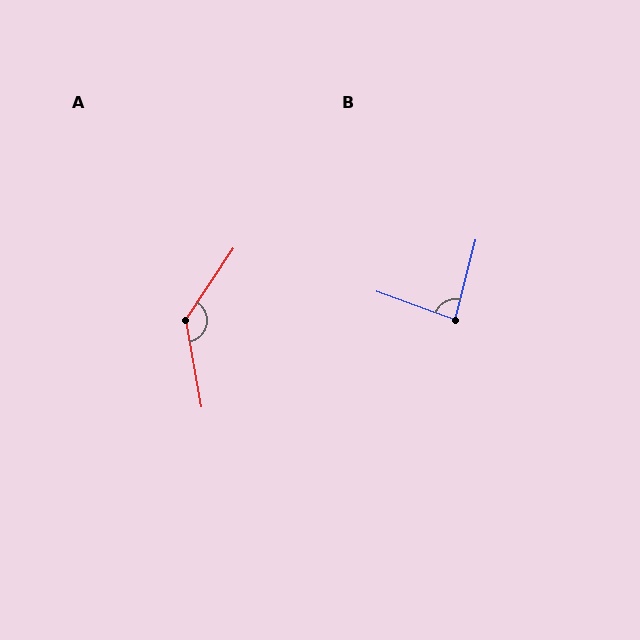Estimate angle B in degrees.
Approximately 84 degrees.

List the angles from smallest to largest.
B (84°), A (136°).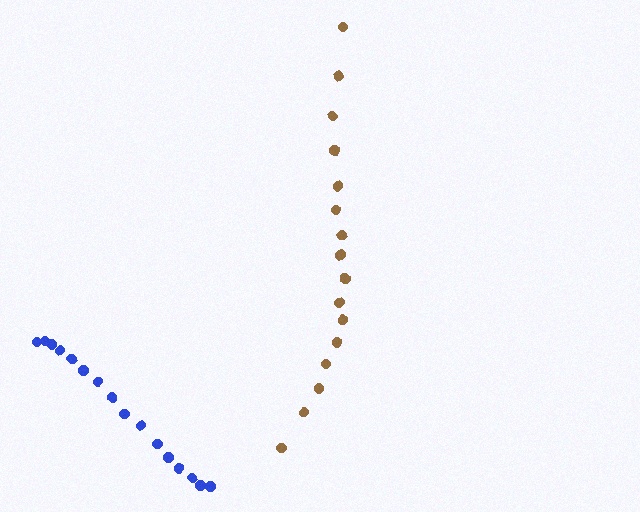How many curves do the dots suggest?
There are 2 distinct paths.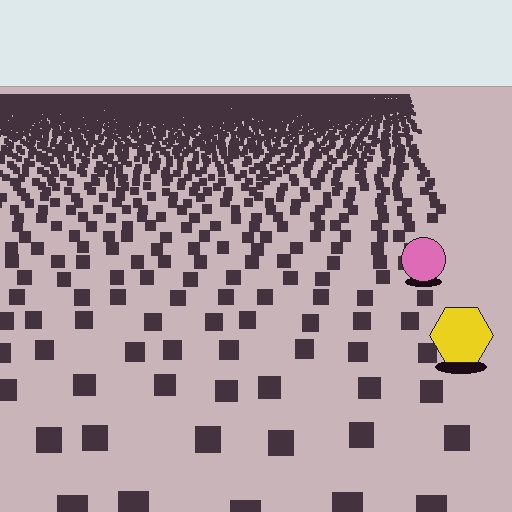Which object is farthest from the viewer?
The pink circle is farthest from the viewer. It appears smaller and the ground texture around it is denser.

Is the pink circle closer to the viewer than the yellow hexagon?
No. The yellow hexagon is closer — you can tell from the texture gradient: the ground texture is coarser near it.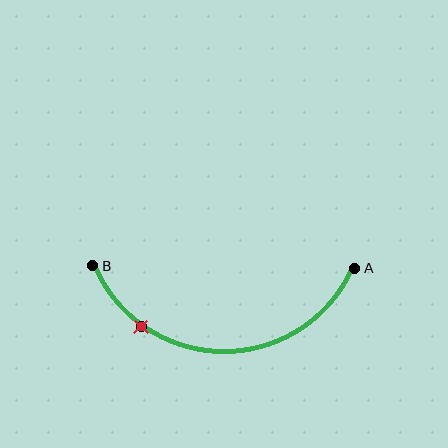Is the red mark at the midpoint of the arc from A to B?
No. The red mark lies on the arc but is closer to endpoint B. The arc midpoint would be at the point on the curve equidistant along the arc from both A and B.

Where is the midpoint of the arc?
The arc midpoint is the point on the curve farthest from the straight line joining A and B. It sits below that line.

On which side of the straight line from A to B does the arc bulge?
The arc bulges below the straight line connecting A and B.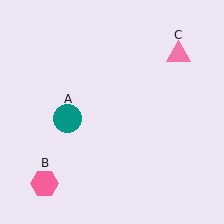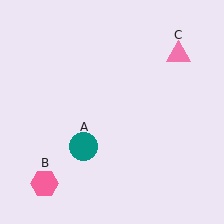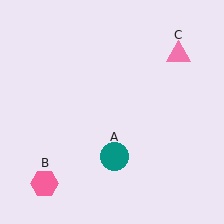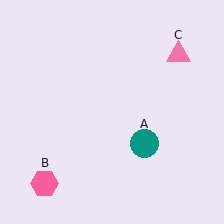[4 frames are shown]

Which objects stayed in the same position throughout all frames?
Pink hexagon (object B) and pink triangle (object C) remained stationary.